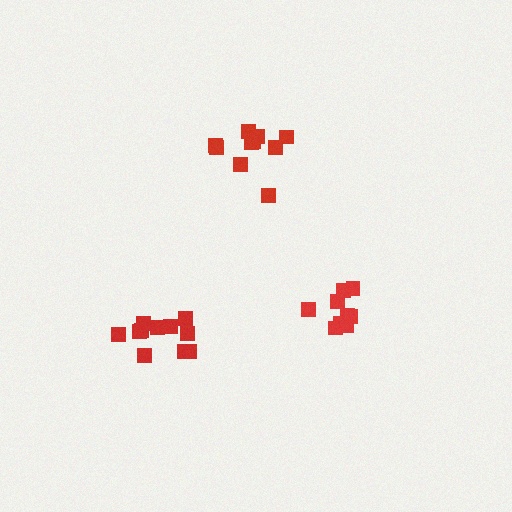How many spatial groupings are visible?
There are 3 spatial groupings.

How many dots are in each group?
Group 1: 11 dots, Group 2: 10 dots, Group 3: 9 dots (30 total).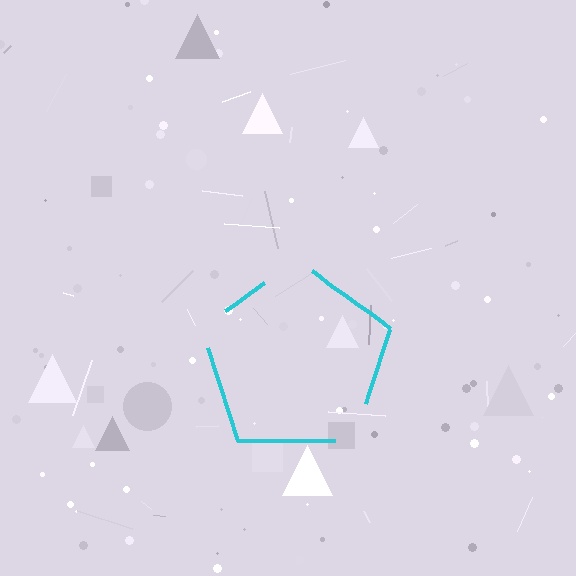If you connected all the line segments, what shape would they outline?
They would outline a pentagon.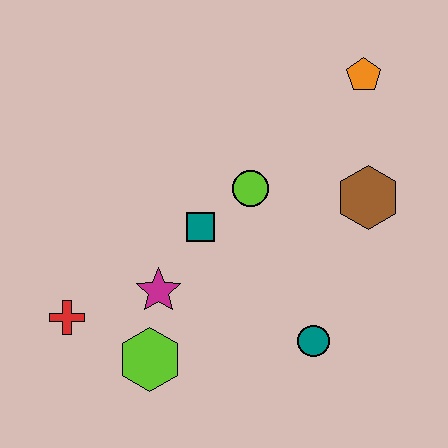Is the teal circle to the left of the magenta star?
No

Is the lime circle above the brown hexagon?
Yes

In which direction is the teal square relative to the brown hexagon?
The teal square is to the left of the brown hexagon.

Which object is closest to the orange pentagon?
The brown hexagon is closest to the orange pentagon.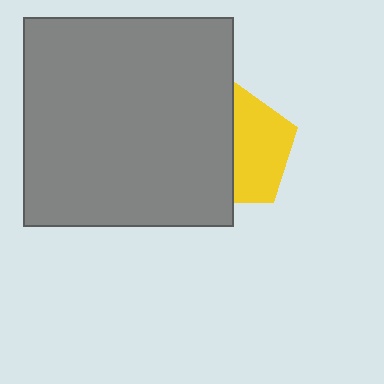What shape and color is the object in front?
The object in front is a gray square.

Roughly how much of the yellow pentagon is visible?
About half of it is visible (roughly 50%).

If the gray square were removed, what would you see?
You would see the complete yellow pentagon.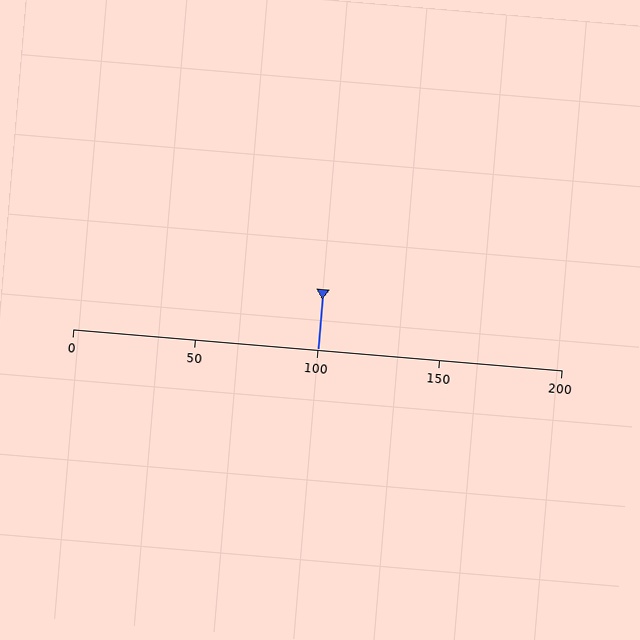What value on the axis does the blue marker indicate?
The marker indicates approximately 100.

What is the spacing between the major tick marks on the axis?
The major ticks are spaced 50 apart.